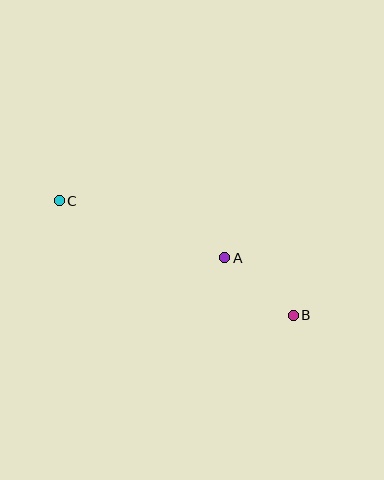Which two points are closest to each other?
Points A and B are closest to each other.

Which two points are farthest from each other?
Points B and C are farthest from each other.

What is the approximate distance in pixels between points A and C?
The distance between A and C is approximately 175 pixels.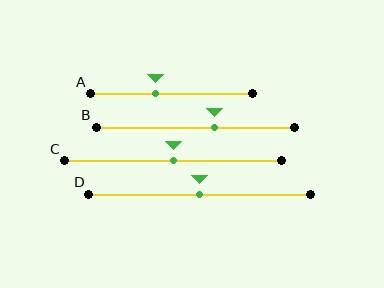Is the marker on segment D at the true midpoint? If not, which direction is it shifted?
Yes, the marker on segment D is at the true midpoint.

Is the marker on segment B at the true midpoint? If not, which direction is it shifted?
No, the marker on segment B is shifted to the right by about 9% of the segment length.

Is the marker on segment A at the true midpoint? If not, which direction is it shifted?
No, the marker on segment A is shifted to the left by about 10% of the segment length.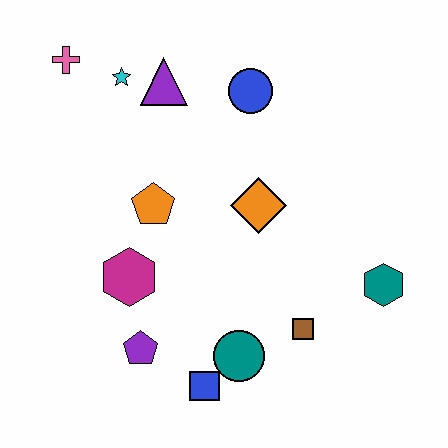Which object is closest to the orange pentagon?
The magenta hexagon is closest to the orange pentagon.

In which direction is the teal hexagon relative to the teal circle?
The teal hexagon is to the right of the teal circle.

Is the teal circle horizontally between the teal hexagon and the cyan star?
Yes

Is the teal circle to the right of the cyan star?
Yes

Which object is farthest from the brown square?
The pink cross is farthest from the brown square.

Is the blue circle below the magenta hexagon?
No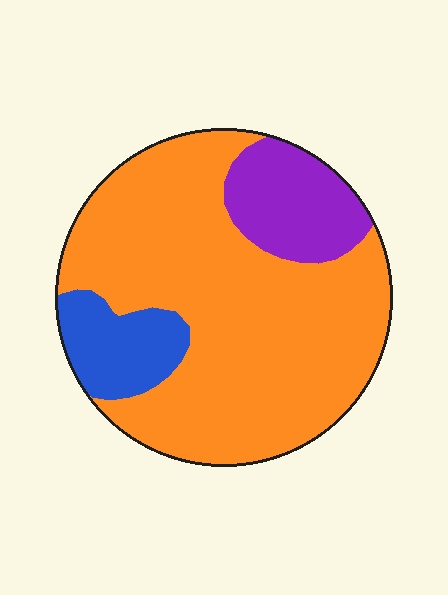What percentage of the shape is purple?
Purple takes up less than a sixth of the shape.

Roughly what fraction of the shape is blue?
Blue covers around 10% of the shape.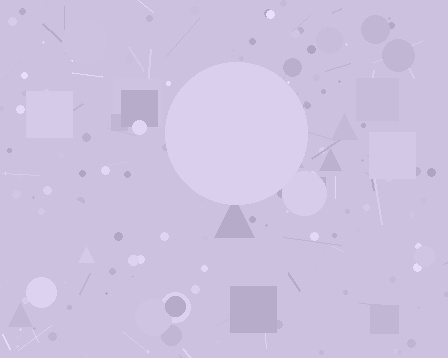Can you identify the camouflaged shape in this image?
The camouflaged shape is a circle.